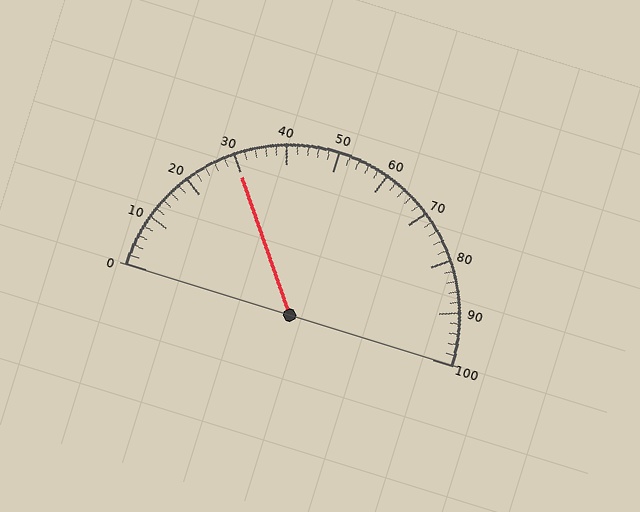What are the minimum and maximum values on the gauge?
The gauge ranges from 0 to 100.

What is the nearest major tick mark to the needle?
The nearest major tick mark is 30.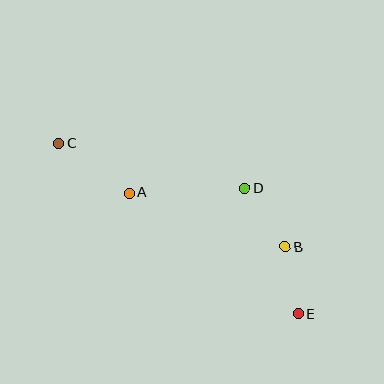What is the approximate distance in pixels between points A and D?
The distance between A and D is approximately 116 pixels.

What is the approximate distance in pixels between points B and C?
The distance between B and C is approximately 249 pixels.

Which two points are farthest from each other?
Points C and E are farthest from each other.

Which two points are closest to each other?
Points B and E are closest to each other.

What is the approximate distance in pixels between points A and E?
The distance between A and E is approximately 208 pixels.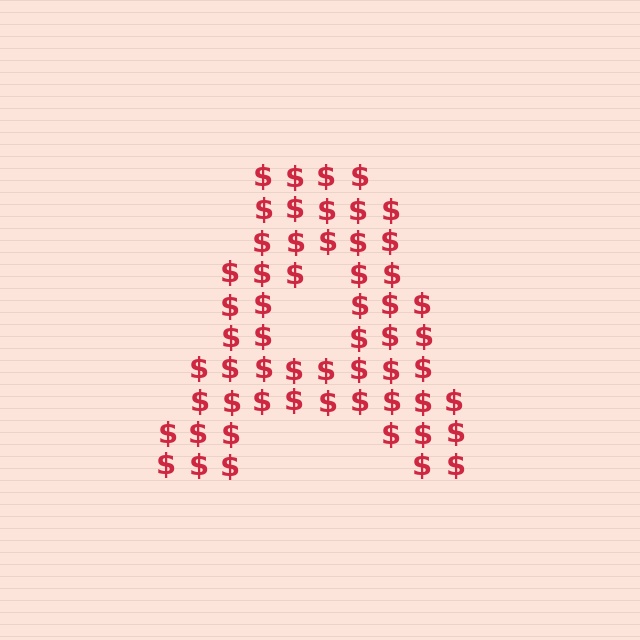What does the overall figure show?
The overall figure shows the letter A.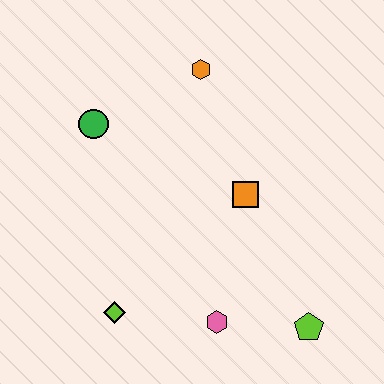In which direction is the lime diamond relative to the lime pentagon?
The lime diamond is to the left of the lime pentagon.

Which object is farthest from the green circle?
The lime pentagon is farthest from the green circle.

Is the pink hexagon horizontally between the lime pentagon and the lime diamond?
Yes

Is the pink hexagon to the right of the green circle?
Yes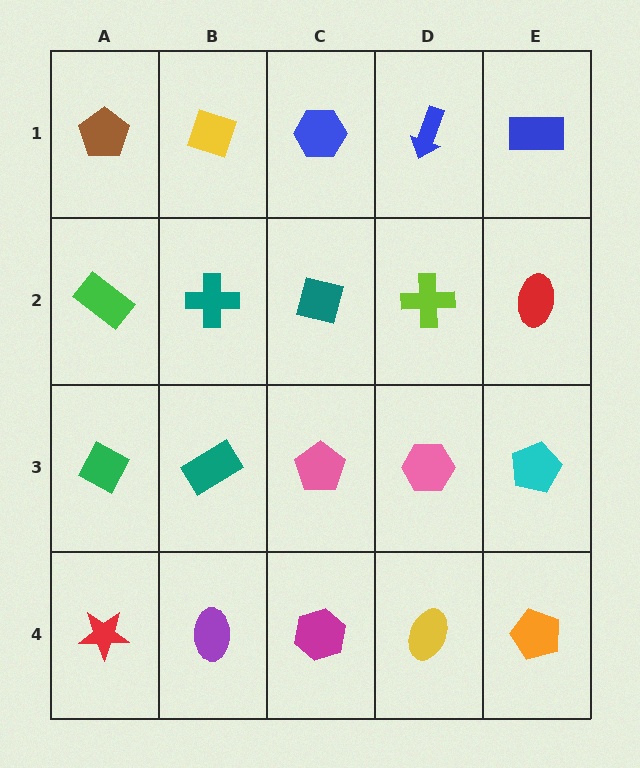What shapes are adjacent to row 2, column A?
A brown pentagon (row 1, column A), a green diamond (row 3, column A), a teal cross (row 2, column B).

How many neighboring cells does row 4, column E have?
2.